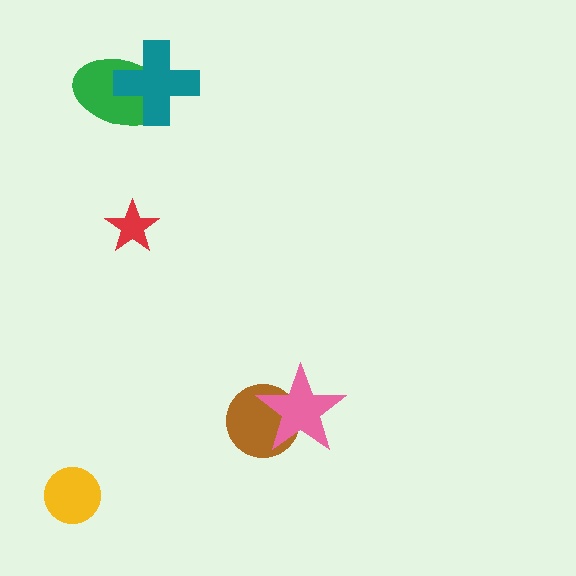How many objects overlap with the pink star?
1 object overlaps with the pink star.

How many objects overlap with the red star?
0 objects overlap with the red star.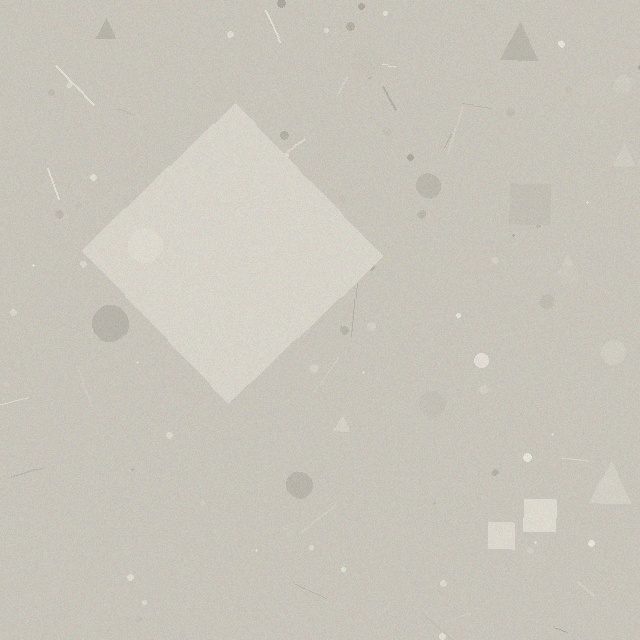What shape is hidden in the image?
A diamond is hidden in the image.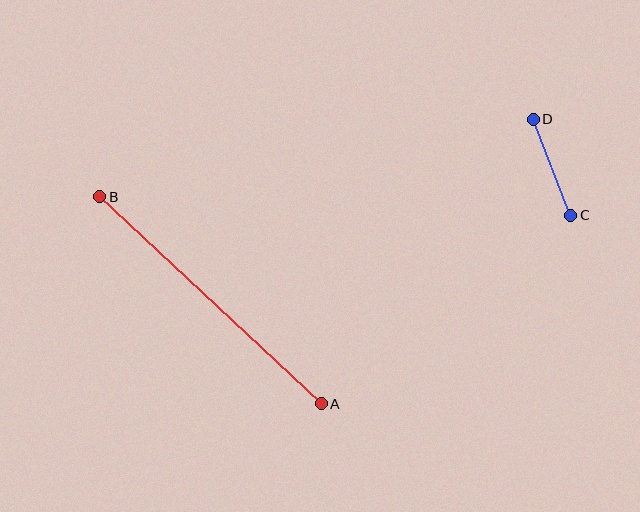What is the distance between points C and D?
The distance is approximately 103 pixels.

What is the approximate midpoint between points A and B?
The midpoint is at approximately (210, 300) pixels.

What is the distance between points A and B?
The distance is approximately 303 pixels.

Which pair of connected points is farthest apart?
Points A and B are farthest apart.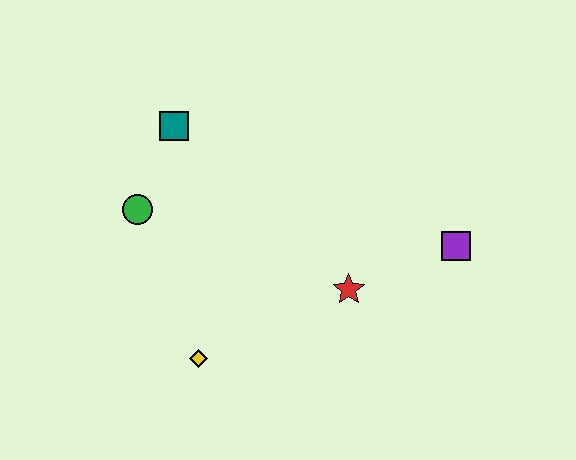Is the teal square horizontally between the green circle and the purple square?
Yes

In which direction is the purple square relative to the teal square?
The purple square is to the right of the teal square.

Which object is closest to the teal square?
The green circle is closest to the teal square.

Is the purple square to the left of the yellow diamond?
No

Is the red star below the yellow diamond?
No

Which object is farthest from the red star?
The teal square is farthest from the red star.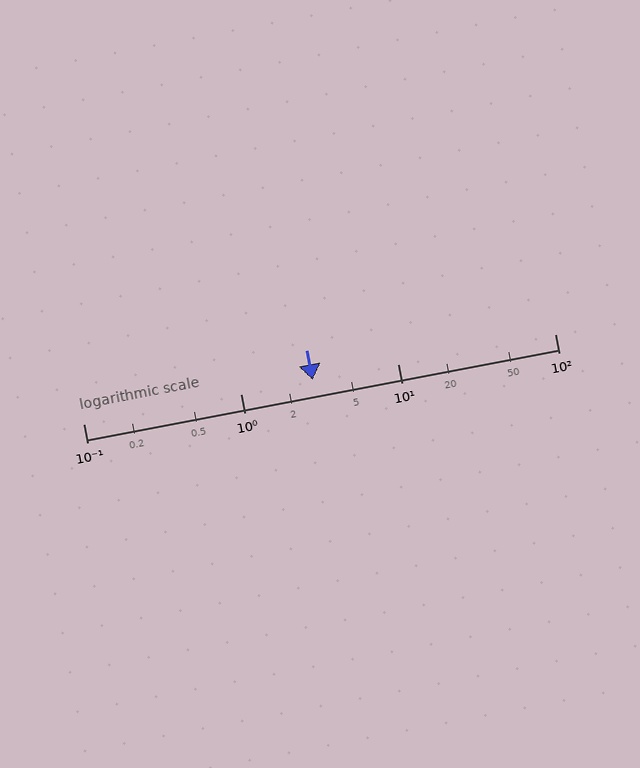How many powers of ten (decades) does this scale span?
The scale spans 3 decades, from 0.1 to 100.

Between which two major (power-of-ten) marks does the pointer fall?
The pointer is between 1 and 10.